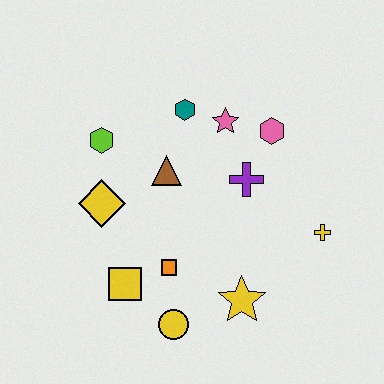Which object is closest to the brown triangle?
The teal hexagon is closest to the brown triangle.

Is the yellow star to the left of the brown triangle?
No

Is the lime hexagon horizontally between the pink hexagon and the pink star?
No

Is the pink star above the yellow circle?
Yes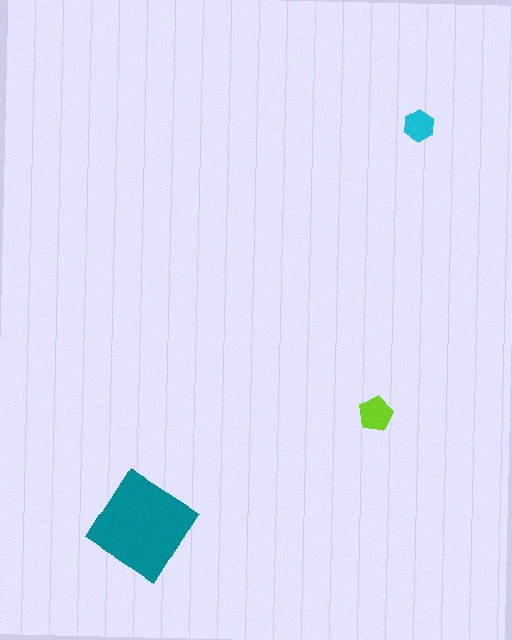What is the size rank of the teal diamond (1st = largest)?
1st.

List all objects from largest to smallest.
The teal diamond, the lime pentagon, the cyan hexagon.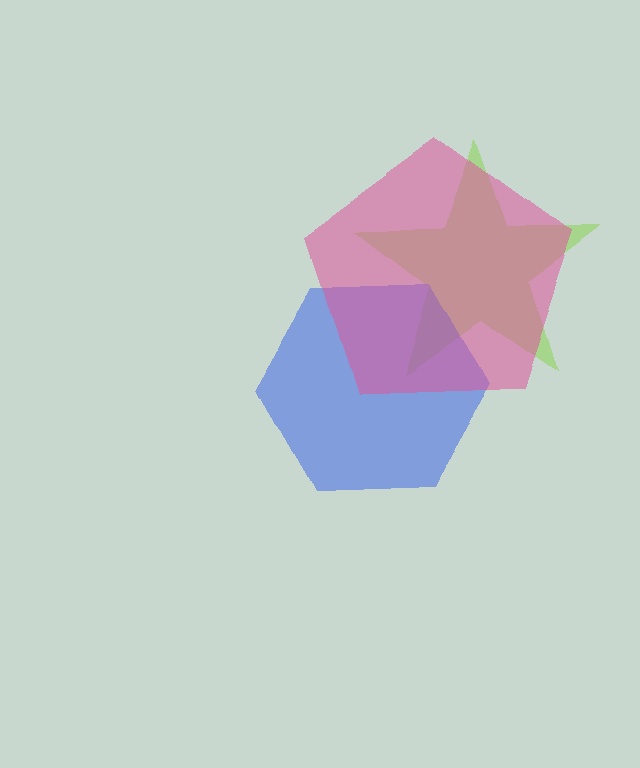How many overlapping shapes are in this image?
There are 3 overlapping shapes in the image.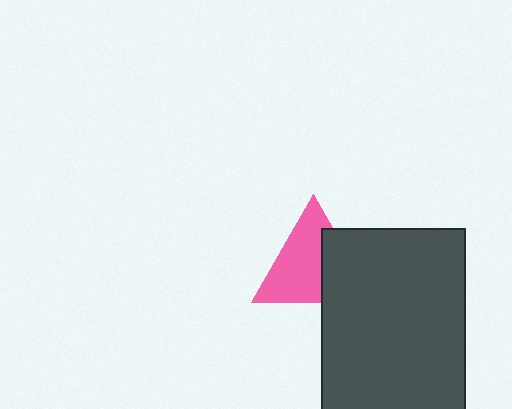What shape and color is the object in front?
The object in front is a dark gray rectangle.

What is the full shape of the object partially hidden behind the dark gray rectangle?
The partially hidden object is a pink triangle.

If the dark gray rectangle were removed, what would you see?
You would see the complete pink triangle.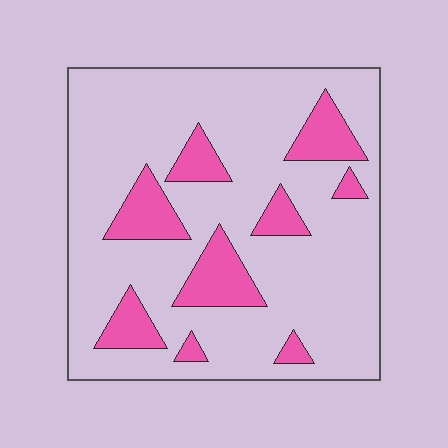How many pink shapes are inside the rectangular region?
9.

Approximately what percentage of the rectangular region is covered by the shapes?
Approximately 20%.